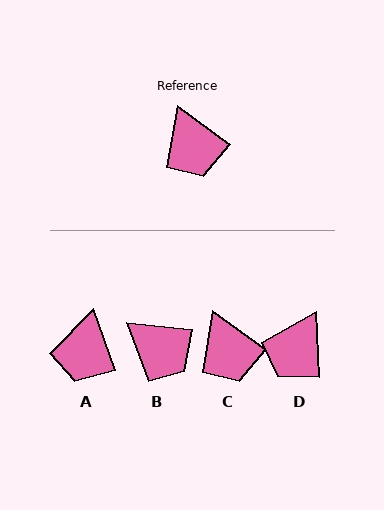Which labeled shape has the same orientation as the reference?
C.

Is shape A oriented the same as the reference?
No, it is off by about 35 degrees.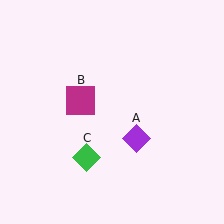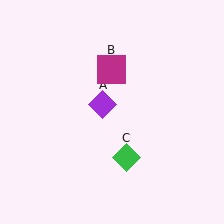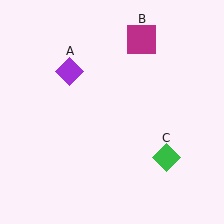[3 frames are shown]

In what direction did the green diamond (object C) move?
The green diamond (object C) moved right.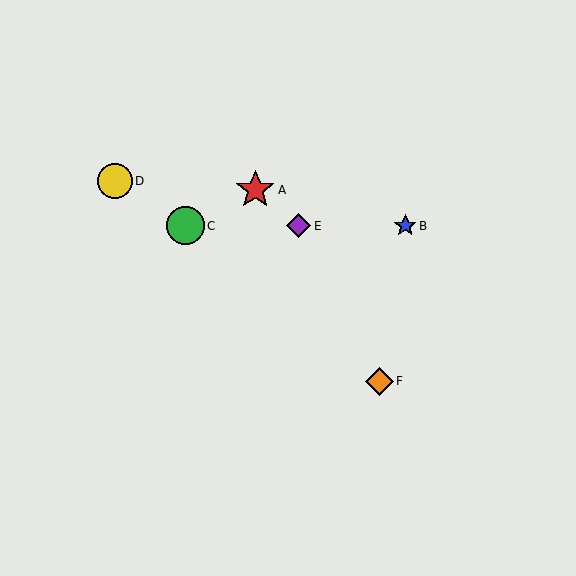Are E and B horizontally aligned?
Yes, both are at y≈226.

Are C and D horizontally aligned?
No, C is at y≈226 and D is at y≈181.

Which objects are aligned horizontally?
Objects B, C, E are aligned horizontally.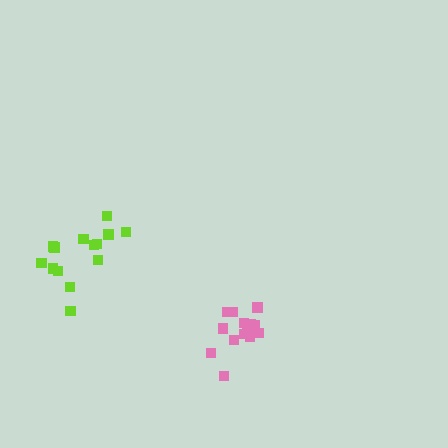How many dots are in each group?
Group 1: 15 dots, Group 2: 14 dots (29 total).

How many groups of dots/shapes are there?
There are 2 groups.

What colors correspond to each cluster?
The clusters are colored: pink, lime.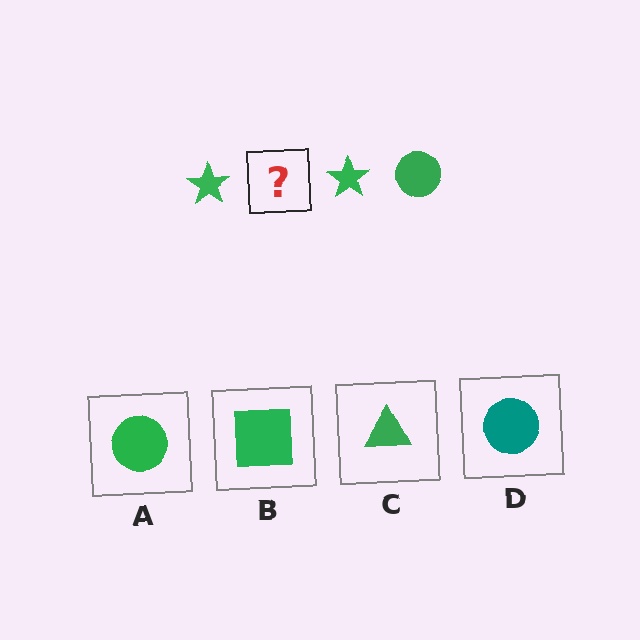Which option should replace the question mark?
Option A.